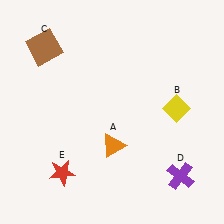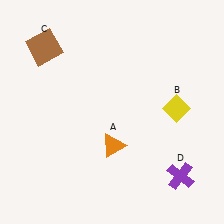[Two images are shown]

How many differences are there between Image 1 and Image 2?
There is 1 difference between the two images.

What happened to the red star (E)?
The red star (E) was removed in Image 2. It was in the bottom-left area of Image 1.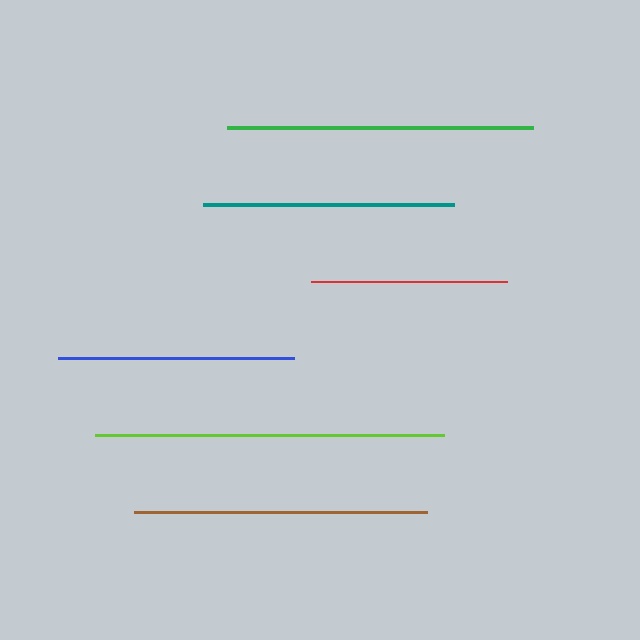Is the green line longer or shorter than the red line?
The green line is longer than the red line.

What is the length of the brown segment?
The brown segment is approximately 293 pixels long.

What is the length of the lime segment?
The lime segment is approximately 349 pixels long.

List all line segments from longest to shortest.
From longest to shortest: lime, green, brown, teal, blue, red.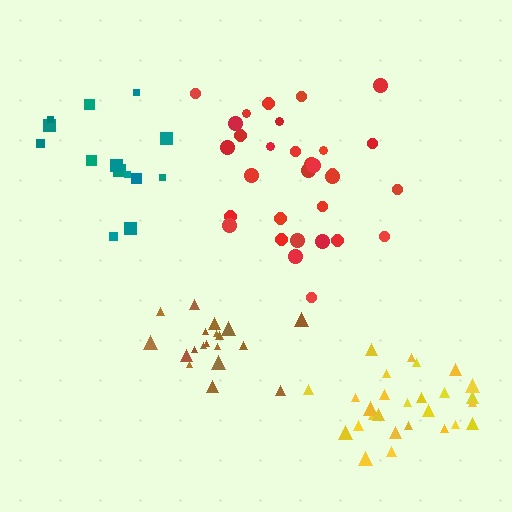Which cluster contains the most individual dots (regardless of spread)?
Red (31).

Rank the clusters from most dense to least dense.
brown, yellow, red, teal.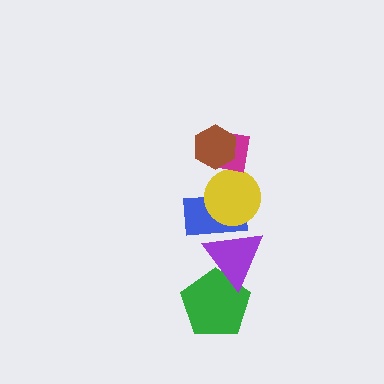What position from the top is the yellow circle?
The yellow circle is 3rd from the top.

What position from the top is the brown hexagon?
The brown hexagon is 1st from the top.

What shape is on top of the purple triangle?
The blue rectangle is on top of the purple triangle.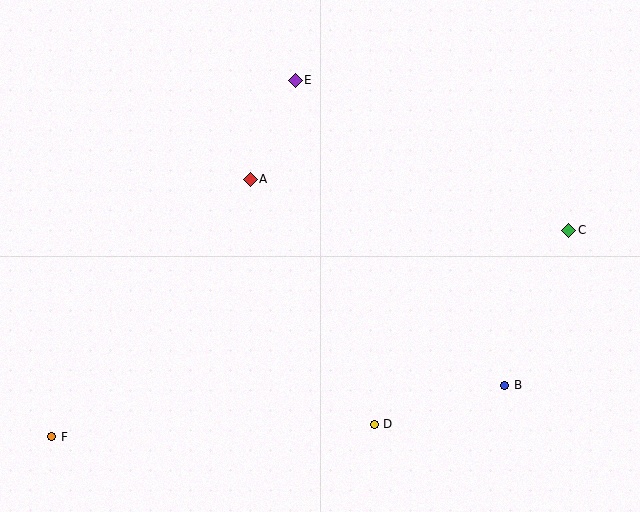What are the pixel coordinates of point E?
Point E is at (295, 80).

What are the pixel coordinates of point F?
Point F is at (52, 437).